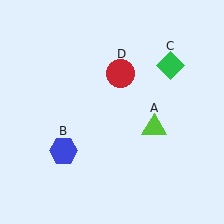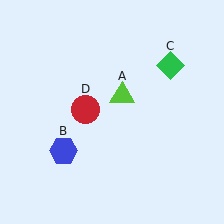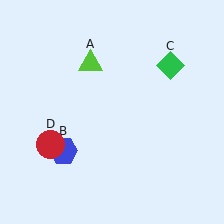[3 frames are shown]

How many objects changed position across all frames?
2 objects changed position: lime triangle (object A), red circle (object D).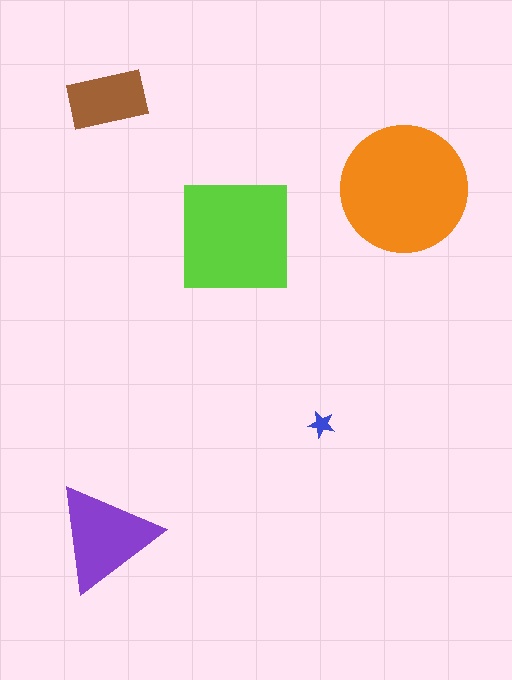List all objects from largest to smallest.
The orange circle, the lime square, the purple triangle, the brown rectangle, the blue star.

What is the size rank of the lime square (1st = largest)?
2nd.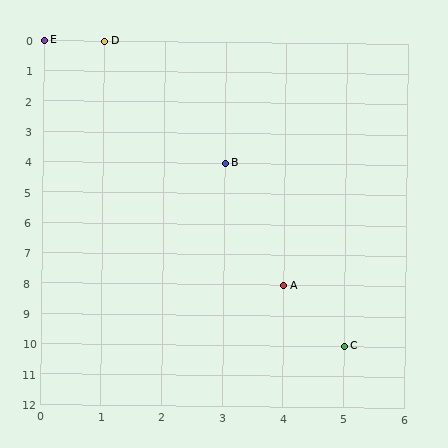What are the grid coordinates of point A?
Point A is at grid coordinates (4, 8).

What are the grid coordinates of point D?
Point D is at grid coordinates (1, 0).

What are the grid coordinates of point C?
Point C is at grid coordinates (5, 10).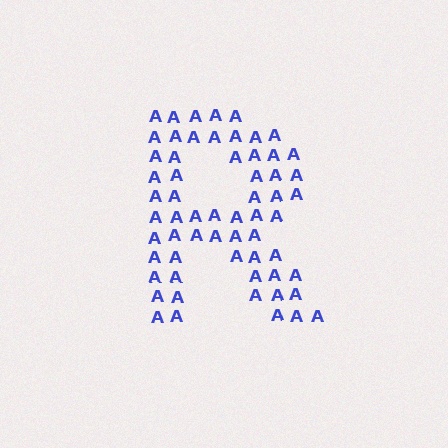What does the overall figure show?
The overall figure shows the letter R.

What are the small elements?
The small elements are letter A's.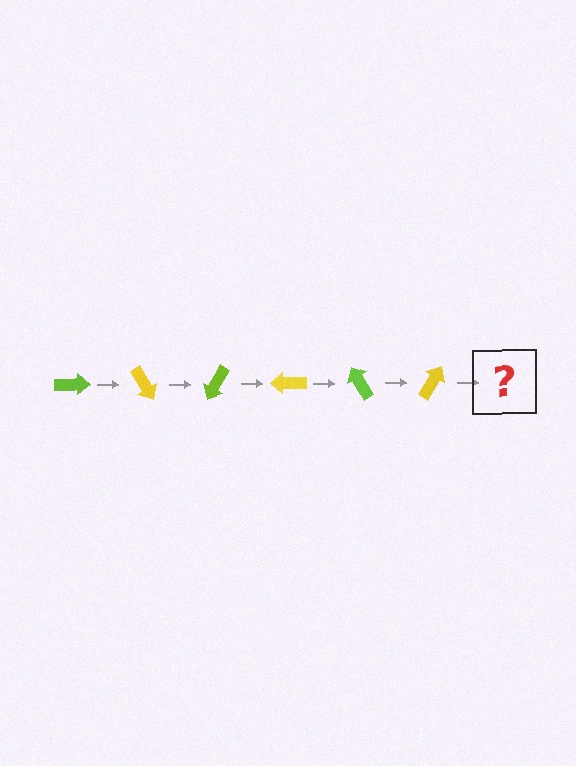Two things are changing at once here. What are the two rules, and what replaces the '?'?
The two rules are that it rotates 60 degrees each step and the color cycles through lime and yellow. The '?' should be a lime arrow, rotated 360 degrees from the start.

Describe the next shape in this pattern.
It should be a lime arrow, rotated 360 degrees from the start.